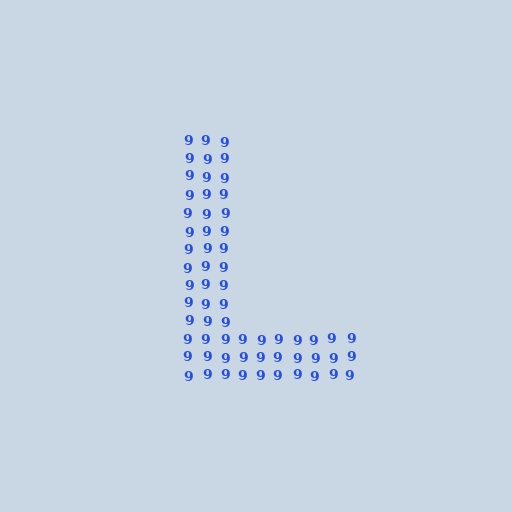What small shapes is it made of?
It is made of small digit 9's.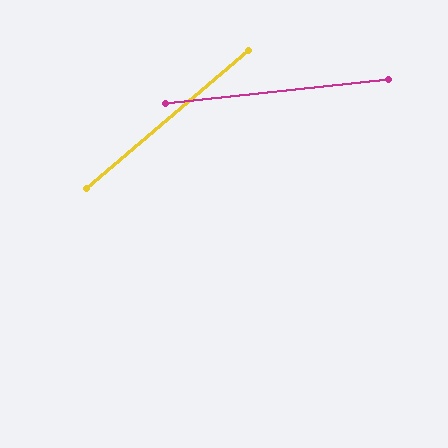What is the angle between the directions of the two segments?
Approximately 34 degrees.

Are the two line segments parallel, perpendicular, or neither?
Neither parallel nor perpendicular — they differ by about 34°.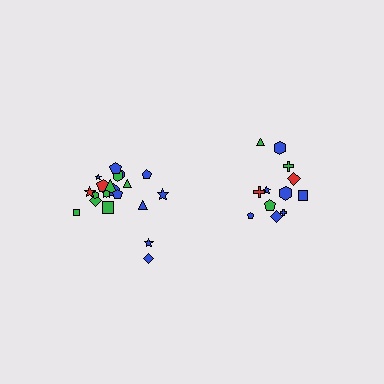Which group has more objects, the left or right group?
The left group.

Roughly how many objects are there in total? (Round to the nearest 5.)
Roughly 35 objects in total.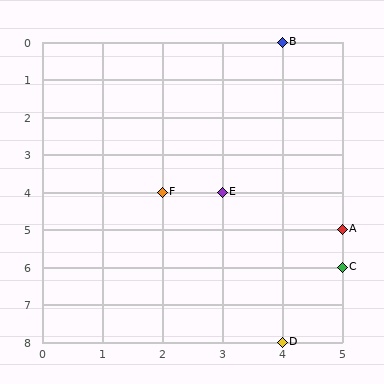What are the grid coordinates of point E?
Point E is at grid coordinates (3, 4).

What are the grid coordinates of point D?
Point D is at grid coordinates (4, 8).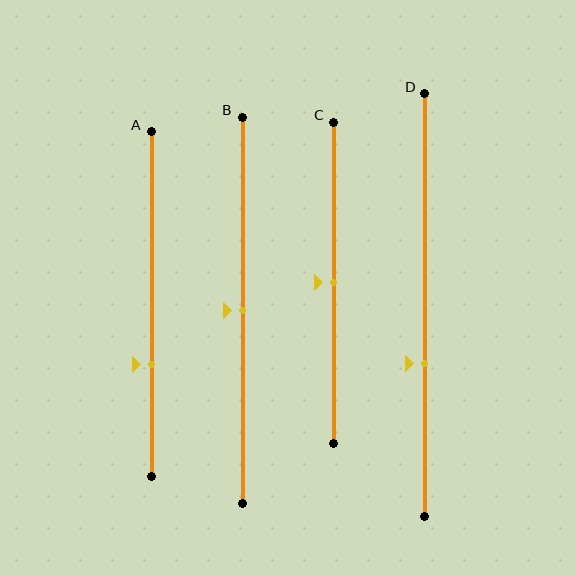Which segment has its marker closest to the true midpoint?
Segment B has its marker closest to the true midpoint.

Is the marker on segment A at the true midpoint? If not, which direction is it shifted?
No, the marker on segment A is shifted downward by about 17% of the segment length.